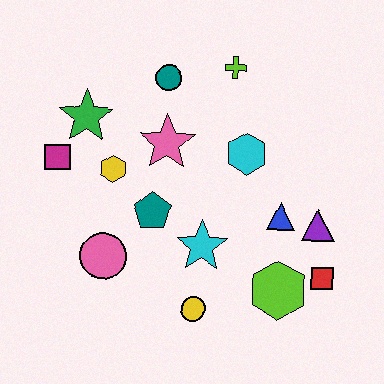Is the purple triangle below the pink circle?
No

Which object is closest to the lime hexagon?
The red square is closest to the lime hexagon.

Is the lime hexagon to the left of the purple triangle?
Yes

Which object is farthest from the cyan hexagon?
The magenta square is farthest from the cyan hexagon.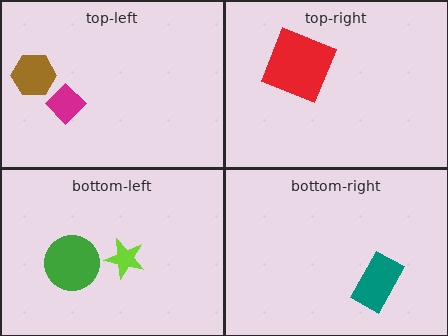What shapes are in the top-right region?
The red square.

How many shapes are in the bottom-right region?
1.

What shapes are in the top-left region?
The magenta diamond, the brown hexagon.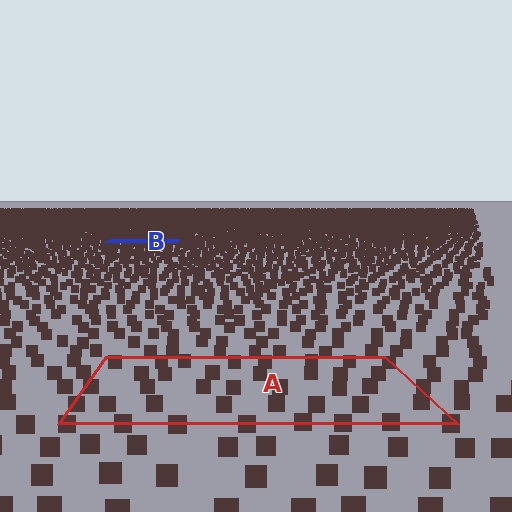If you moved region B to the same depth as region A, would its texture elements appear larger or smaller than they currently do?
They would appear larger. At a closer depth, the same texture elements are projected at a bigger on-screen size.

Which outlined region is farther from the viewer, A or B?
Region B is farther from the viewer — the texture elements inside it appear smaller and more densely packed.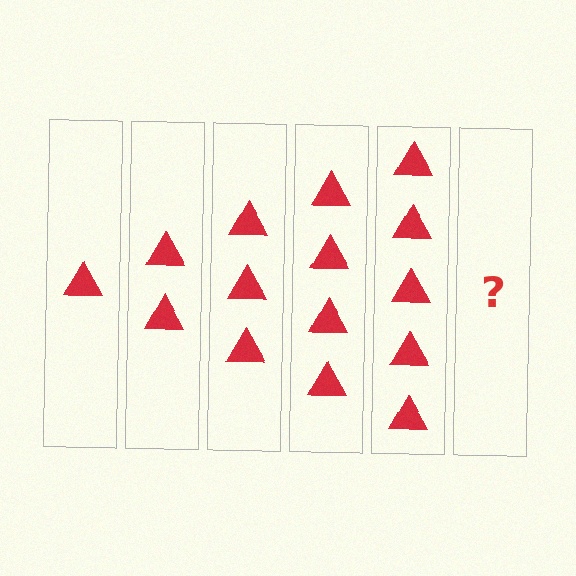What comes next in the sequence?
The next element should be 6 triangles.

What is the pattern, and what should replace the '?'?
The pattern is that each step adds one more triangle. The '?' should be 6 triangles.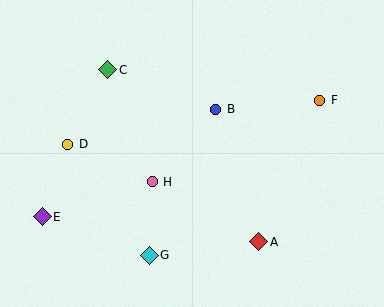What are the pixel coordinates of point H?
Point H is at (152, 182).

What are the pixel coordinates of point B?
Point B is at (216, 109).